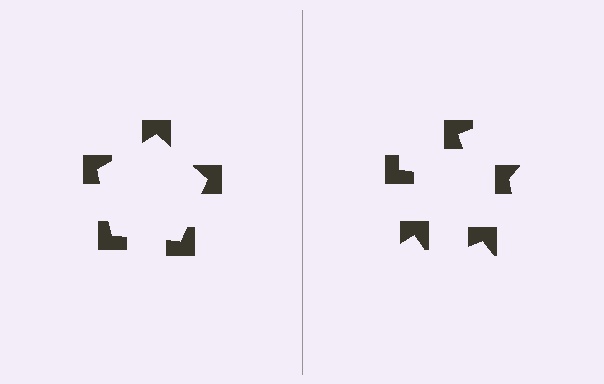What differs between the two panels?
The notched squares are positioned identically on both sides; only the wedge orientations differ. On the left they align to a pentagon; on the right they are misaligned.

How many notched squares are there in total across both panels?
10 — 5 on each side.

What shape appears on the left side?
An illusory pentagon.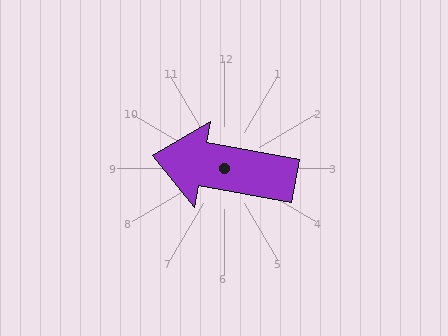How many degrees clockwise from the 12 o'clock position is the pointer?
Approximately 280 degrees.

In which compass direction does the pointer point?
West.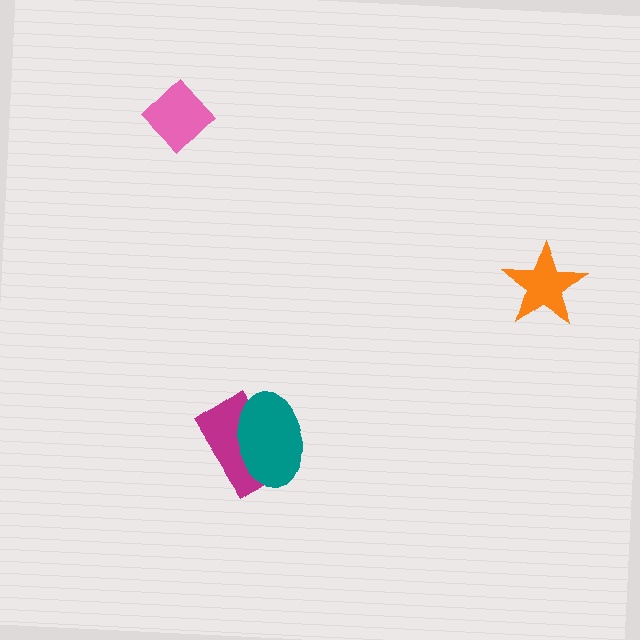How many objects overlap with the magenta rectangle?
1 object overlaps with the magenta rectangle.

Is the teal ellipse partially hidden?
No, no other shape covers it.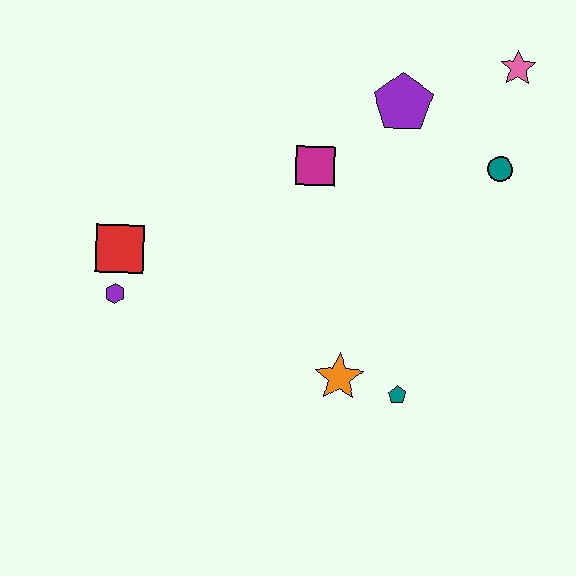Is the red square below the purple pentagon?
Yes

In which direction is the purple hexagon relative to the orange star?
The purple hexagon is to the left of the orange star.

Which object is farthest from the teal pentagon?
The pink star is farthest from the teal pentagon.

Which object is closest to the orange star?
The teal pentagon is closest to the orange star.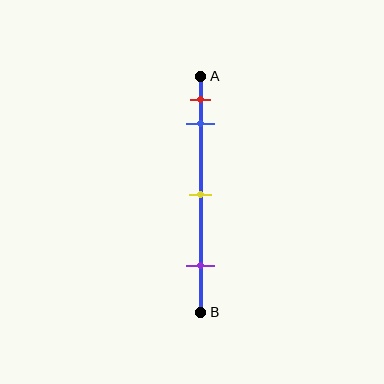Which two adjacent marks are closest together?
The red and blue marks are the closest adjacent pair.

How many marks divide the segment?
There are 4 marks dividing the segment.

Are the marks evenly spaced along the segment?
No, the marks are not evenly spaced.